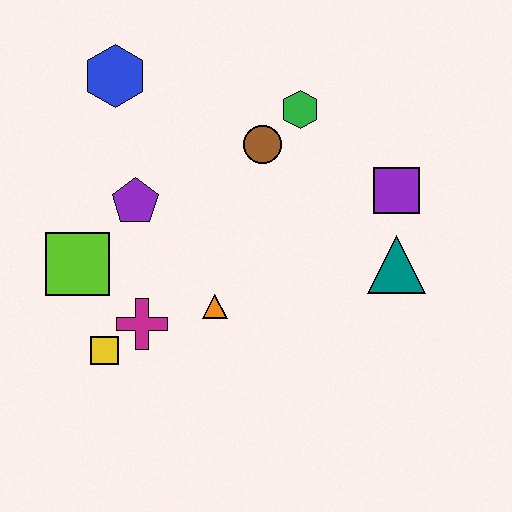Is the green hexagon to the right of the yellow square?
Yes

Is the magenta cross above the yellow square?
Yes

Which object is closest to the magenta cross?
The yellow square is closest to the magenta cross.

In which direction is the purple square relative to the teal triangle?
The purple square is above the teal triangle.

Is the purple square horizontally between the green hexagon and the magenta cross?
No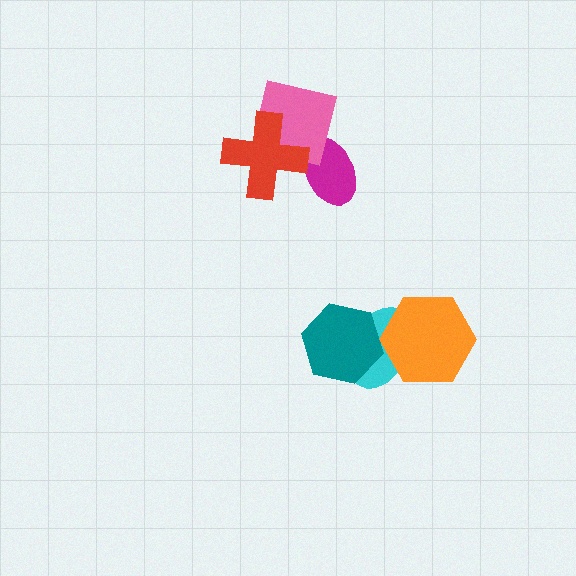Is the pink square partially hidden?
Yes, it is partially covered by another shape.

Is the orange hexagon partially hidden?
No, no other shape covers it.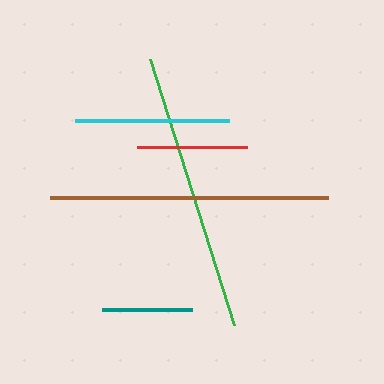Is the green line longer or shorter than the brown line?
The green line is longer than the brown line.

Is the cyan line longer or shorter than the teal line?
The cyan line is longer than the teal line.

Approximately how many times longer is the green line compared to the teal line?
The green line is approximately 3.1 times the length of the teal line.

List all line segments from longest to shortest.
From longest to shortest: green, brown, cyan, red, teal.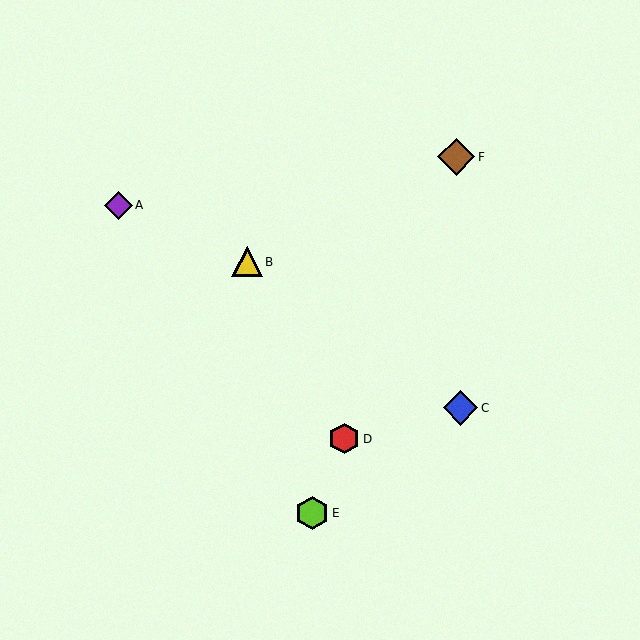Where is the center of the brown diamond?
The center of the brown diamond is at (456, 157).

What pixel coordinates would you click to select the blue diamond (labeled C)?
Click at (460, 408) to select the blue diamond C.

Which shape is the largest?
The brown diamond (labeled F) is the largest.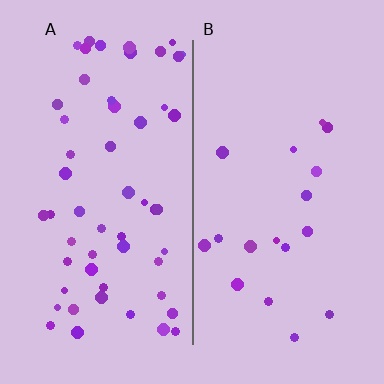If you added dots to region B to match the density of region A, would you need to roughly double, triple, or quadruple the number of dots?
Approximately triple.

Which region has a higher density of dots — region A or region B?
A (the left).